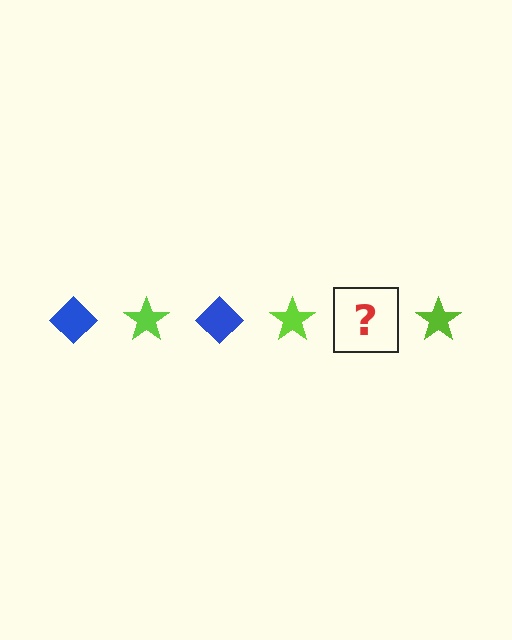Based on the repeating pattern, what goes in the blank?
The blank should be a blue diamond.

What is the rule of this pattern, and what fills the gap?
The rule is that the pattern alternates between blue diamond and lime star. The gap should be filled with a blue diamond.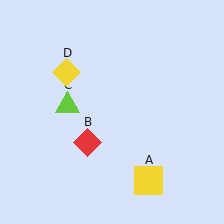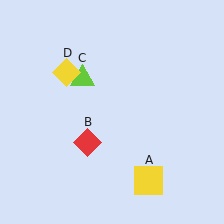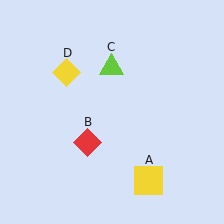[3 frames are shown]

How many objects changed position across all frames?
1 object changed position: lime triangle (object C).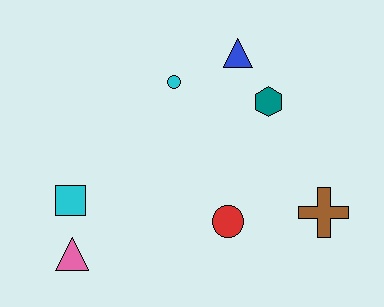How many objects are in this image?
There are 7 objects.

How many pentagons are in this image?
There are no pentagons.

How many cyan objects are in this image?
There are 2 cyan objects.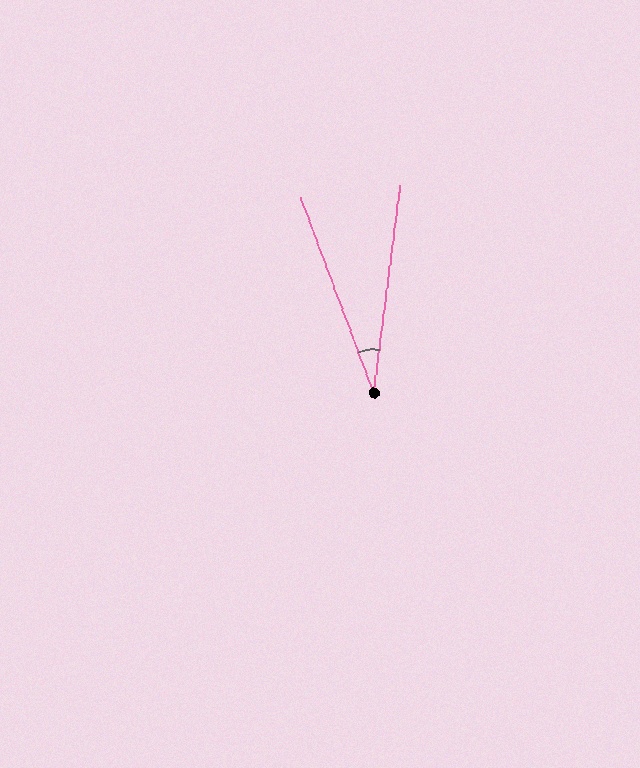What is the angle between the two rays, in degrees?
Approximately 28 degrees.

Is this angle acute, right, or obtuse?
It is acute.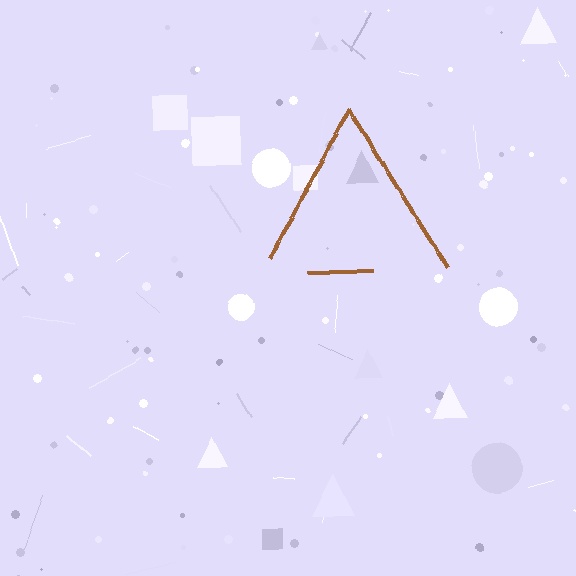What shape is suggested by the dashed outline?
The dashed outline suggests a triangle.